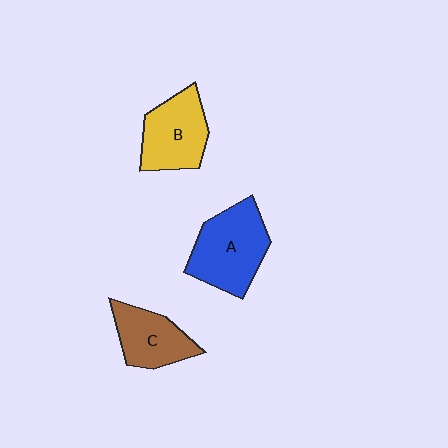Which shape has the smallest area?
Shape C (brown).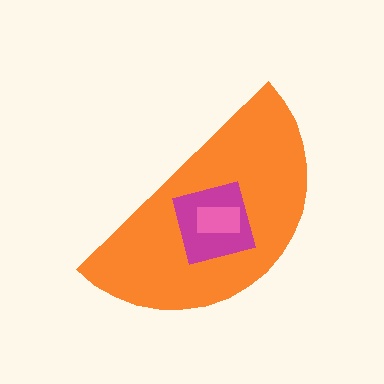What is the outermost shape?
The orange semicircle.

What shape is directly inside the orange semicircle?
The magenta square.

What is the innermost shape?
The pink rectangle.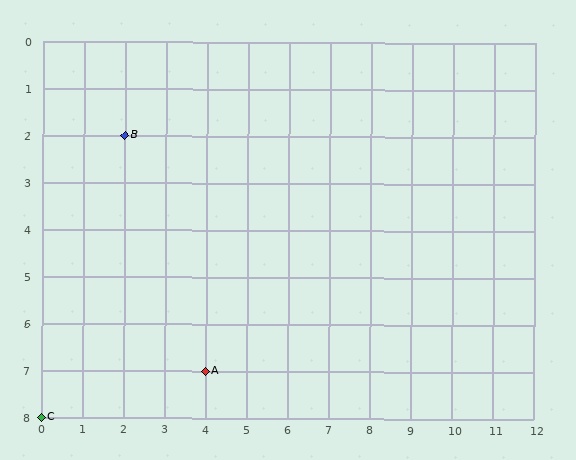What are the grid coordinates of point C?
Point C is at grid coordinates (0, 8).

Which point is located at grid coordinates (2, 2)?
Point B is at (2, 2).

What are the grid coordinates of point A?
Point A is at grid coordinates (4, 7).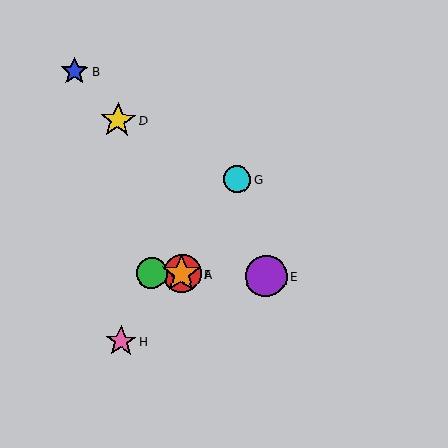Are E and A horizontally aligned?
Yes, both are at y≈276.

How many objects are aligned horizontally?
4 objects (A, C, E, F) are aligned horizontally.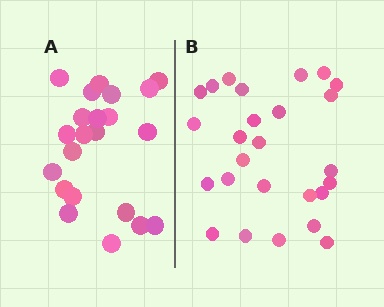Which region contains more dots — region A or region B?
Region B (the right region) has more dots.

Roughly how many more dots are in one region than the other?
Region B has about 4 more dots than region A.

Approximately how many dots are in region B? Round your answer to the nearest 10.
About 30 dots. (The exact count is 26, which rounds to 30.)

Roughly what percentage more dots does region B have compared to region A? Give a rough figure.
About 20% more.